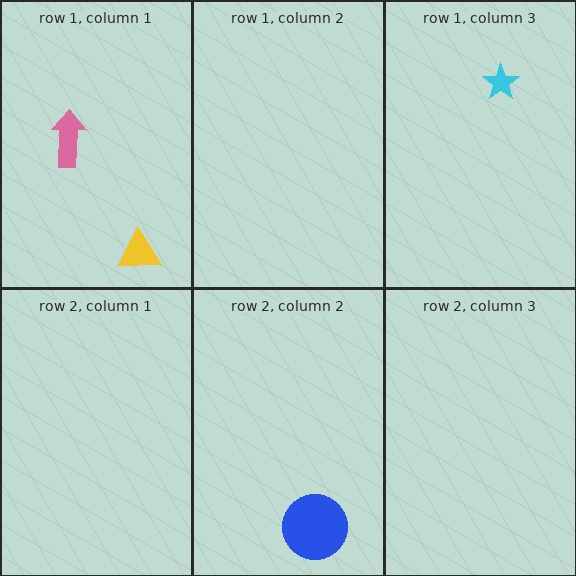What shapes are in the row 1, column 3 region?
The cyan star.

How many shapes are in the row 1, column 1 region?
2.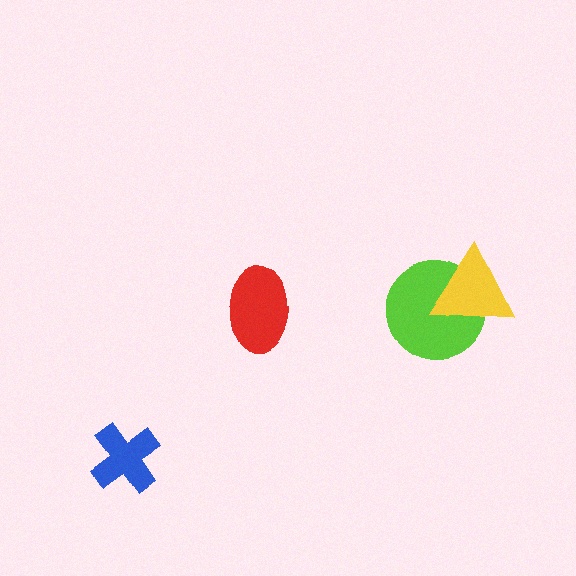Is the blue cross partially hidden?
No, no other shape covers it.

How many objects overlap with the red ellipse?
0 objects overlap with the red ellipse.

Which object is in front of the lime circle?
The yellow triangle is in front of the lime circle.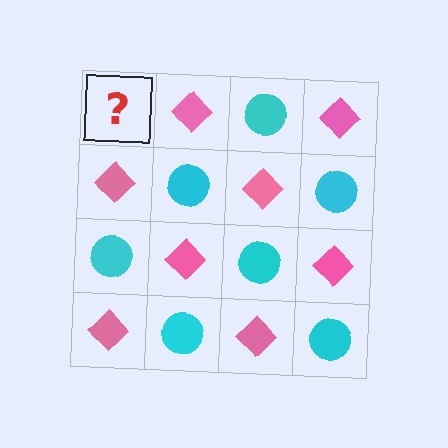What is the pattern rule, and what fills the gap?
The rule is that it alternates cyan circle and pink diamond in a checkerboard pattern. The gap should be filled with a cyan circle.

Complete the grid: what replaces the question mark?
The question mark should be replaced with a cyan circle.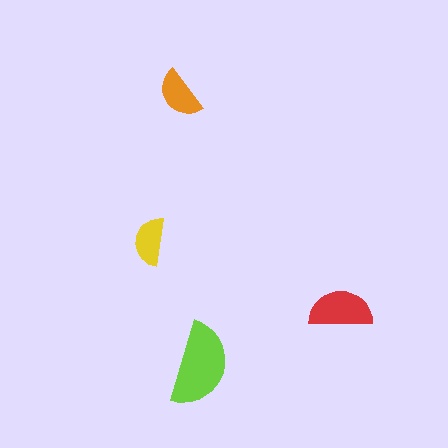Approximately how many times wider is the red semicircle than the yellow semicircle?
About 1.5 times wider.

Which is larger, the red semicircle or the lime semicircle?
The lime one.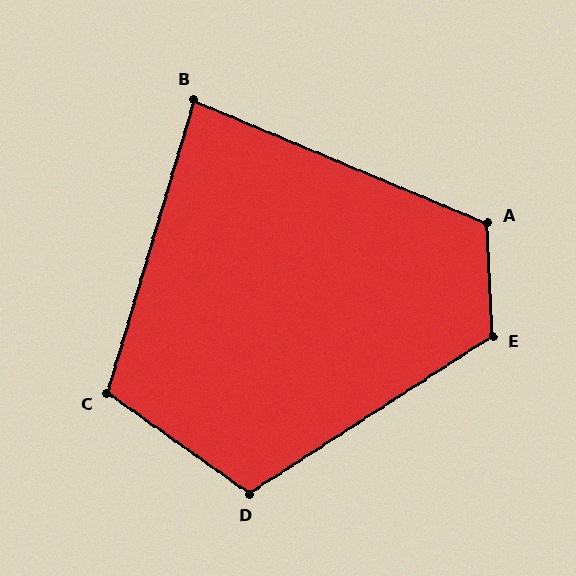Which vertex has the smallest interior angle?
B, at approximately 84 degrees.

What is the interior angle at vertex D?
Approximately 112 degrees (obtuse).